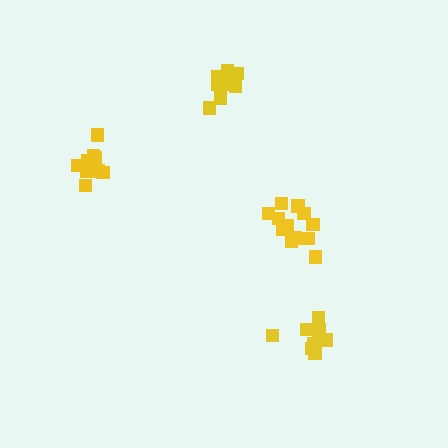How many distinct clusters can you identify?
There are 4 distinct clusters.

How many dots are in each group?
Group 1: 9 dots, Group 2: 8 dots, Group 3: 12 dots, Group 4: 11 dots (40 total).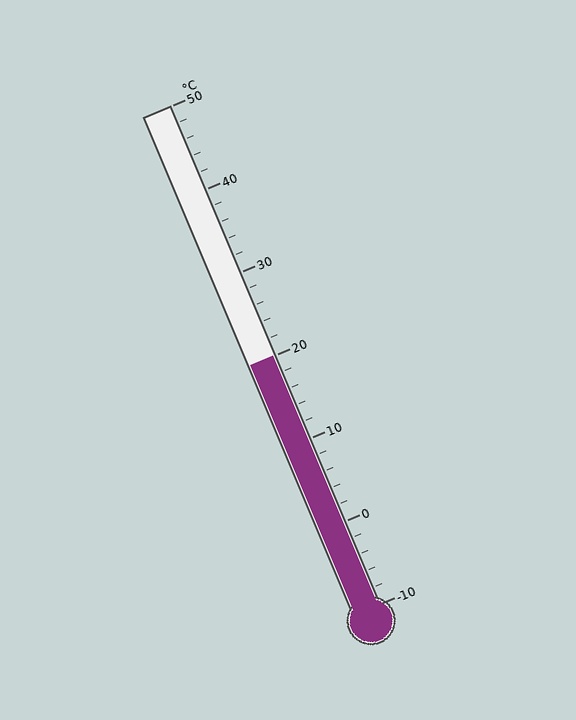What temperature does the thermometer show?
The thermometer shows approximately 20°C.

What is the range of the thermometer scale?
The thermometer scale ranges from -10°C to 50°C.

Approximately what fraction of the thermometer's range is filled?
The thermometer is filled to approximately 50% of its range.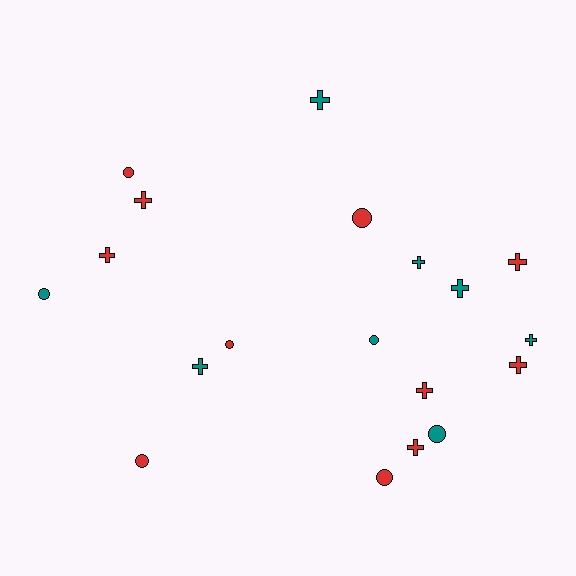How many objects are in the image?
There are 19 objects.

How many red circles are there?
There are 5 red circles.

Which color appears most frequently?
Red, with 11 objects.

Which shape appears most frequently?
Cross, with 11 objects.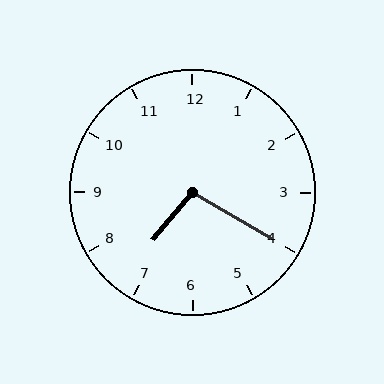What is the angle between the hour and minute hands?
Approximately 100 degrees.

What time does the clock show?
7:20.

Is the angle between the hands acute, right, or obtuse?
It is obtuse.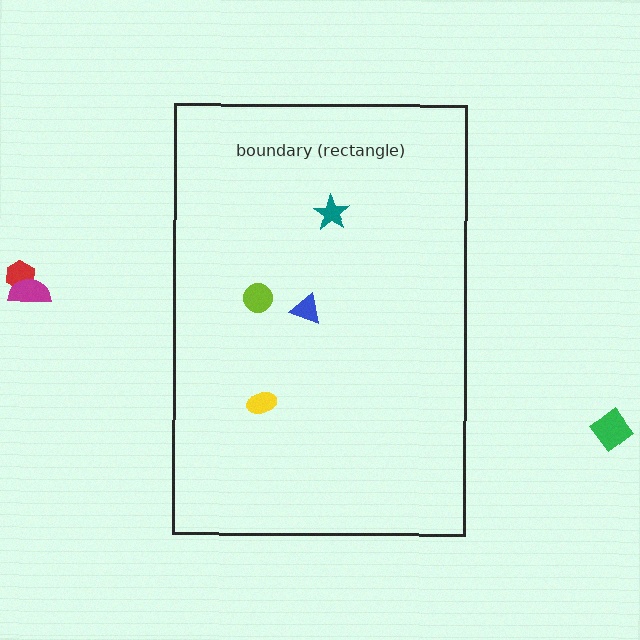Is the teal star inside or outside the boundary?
Inside.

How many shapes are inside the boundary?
4 inside, 3 outside.